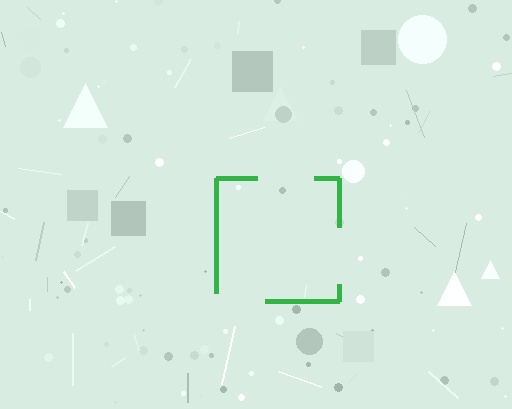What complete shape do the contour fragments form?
The contour fragments form a square.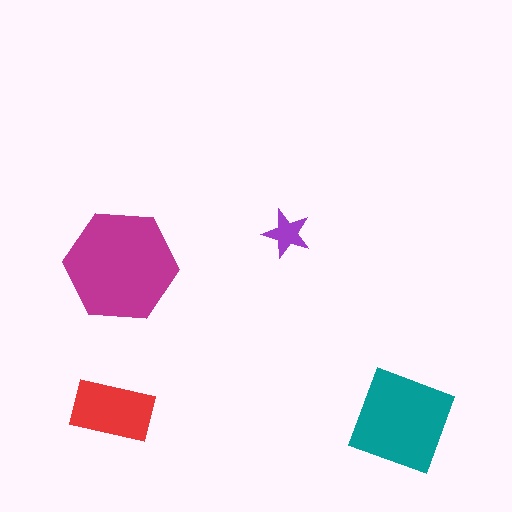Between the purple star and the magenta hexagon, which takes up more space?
The magenta hexagon.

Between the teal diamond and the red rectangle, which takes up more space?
The teal diamond.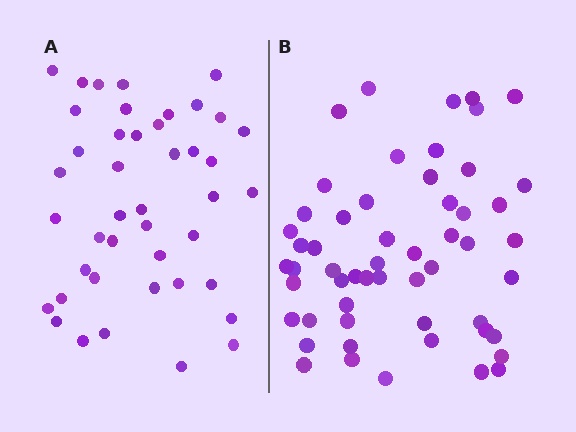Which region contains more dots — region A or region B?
Region B (the right region) has more dots.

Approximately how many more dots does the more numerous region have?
Region B has roughly 12 or so more dots than region A.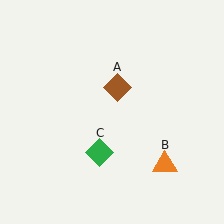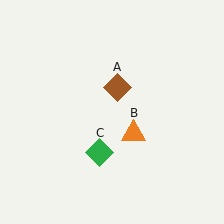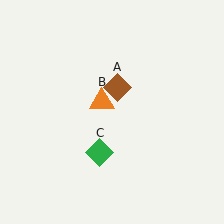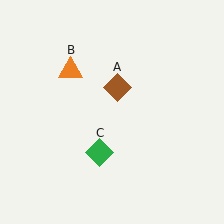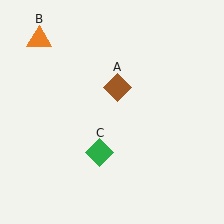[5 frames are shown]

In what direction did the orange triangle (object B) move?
The orange triangle (object B) moved up and to the left.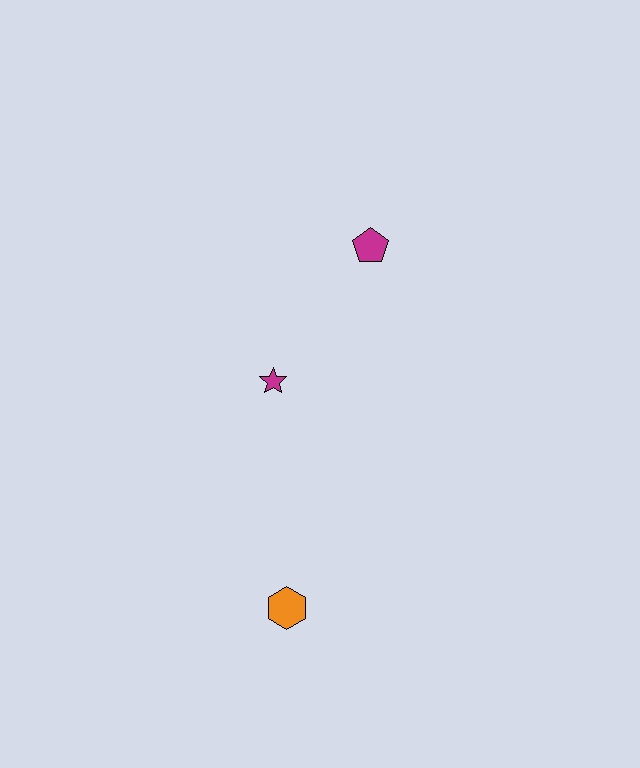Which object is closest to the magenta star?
The magenta pentagon is closest to the magenta star.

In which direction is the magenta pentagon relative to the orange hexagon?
The magenta pentagon is above the orange hexagon.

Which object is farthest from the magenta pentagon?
The orange hexagon is farthest from the magenta pentagon.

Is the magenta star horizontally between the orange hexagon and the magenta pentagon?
No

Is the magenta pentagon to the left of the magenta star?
No